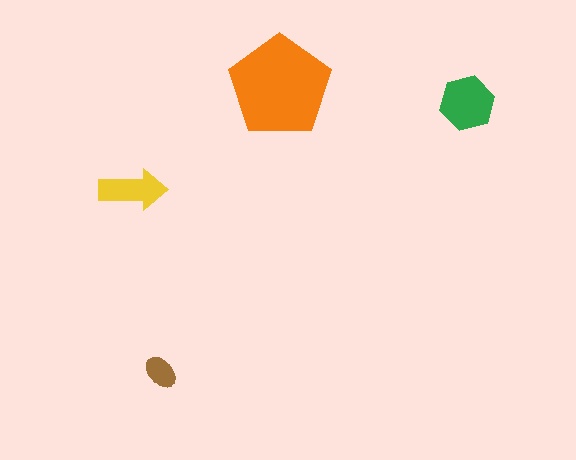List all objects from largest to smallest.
The orange pentagon, the green hexagon, the yellow arrow, the brown ellipse.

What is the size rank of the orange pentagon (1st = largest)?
1st.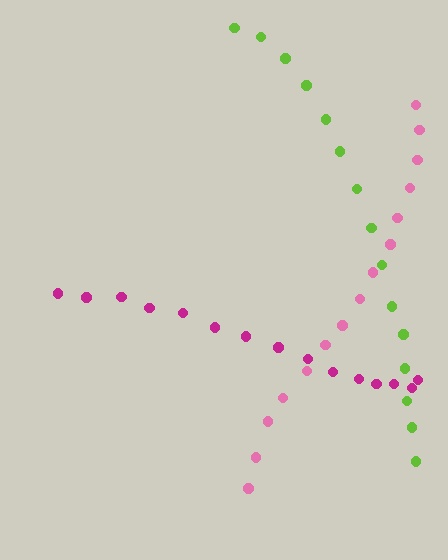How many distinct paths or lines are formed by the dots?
There are 3 distinct paths.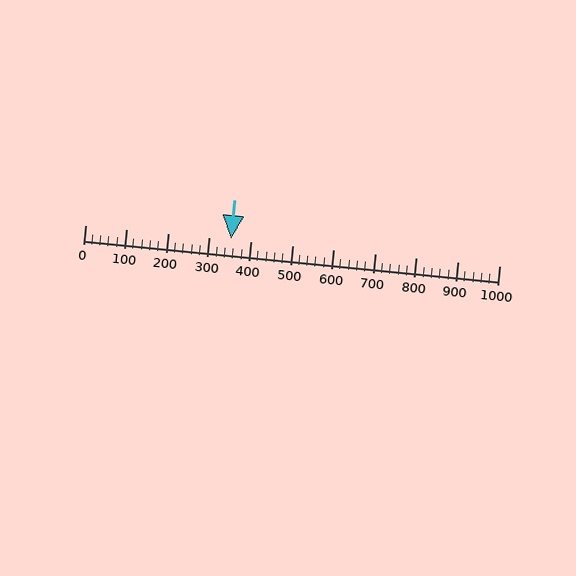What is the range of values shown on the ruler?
The ruler shows values from 0 to 1000.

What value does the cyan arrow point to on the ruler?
The cyan arrow points to approximately 353.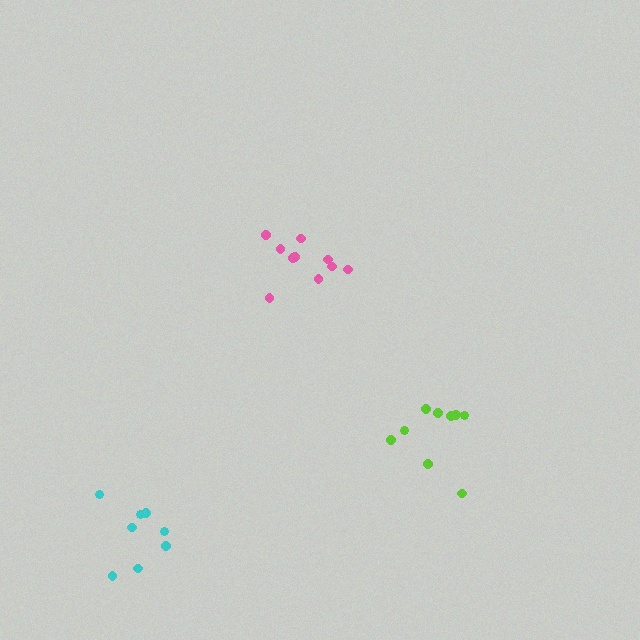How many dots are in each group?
Group 1: 10 dots, Group 2: 9 dots, Group 3: 8 dots (27 total).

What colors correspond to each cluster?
The clusters are colored: pink, lime, cyan.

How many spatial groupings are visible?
There are 3 spatial groupings.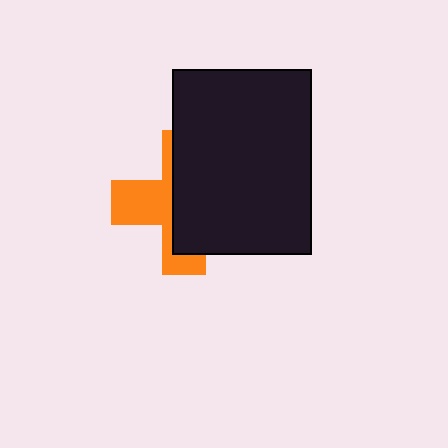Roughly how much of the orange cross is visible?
A small part of it is visible (roughly 40%).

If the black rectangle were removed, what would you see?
You would see the complete orange cross.